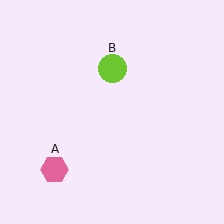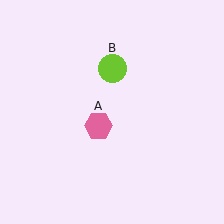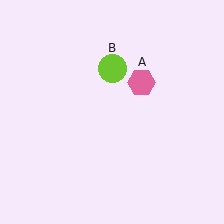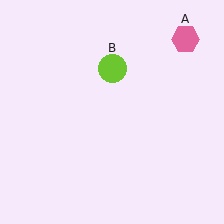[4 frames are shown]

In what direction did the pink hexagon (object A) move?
The pink hexagon (object A) moved up and to the right.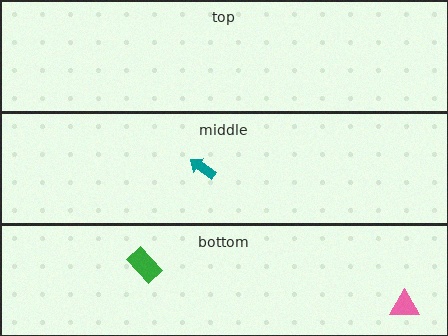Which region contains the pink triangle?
The bottom region.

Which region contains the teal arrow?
The middle region.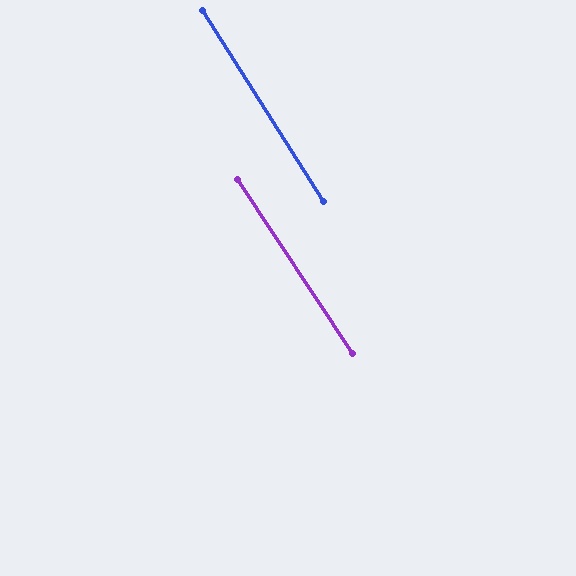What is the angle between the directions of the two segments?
Approximately 1 degree.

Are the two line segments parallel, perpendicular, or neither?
Parallel — their directions differ by only 1.3°.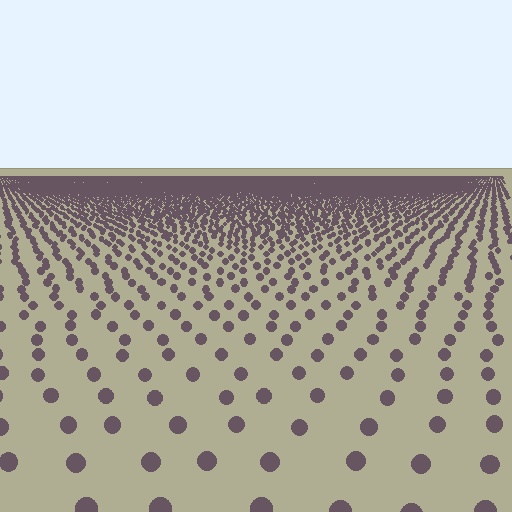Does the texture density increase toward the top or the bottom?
Density increases toward the top.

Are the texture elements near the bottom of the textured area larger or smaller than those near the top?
Larger. Near the bottom, elements are closer to the viewer and appear at a bigger on-screen size.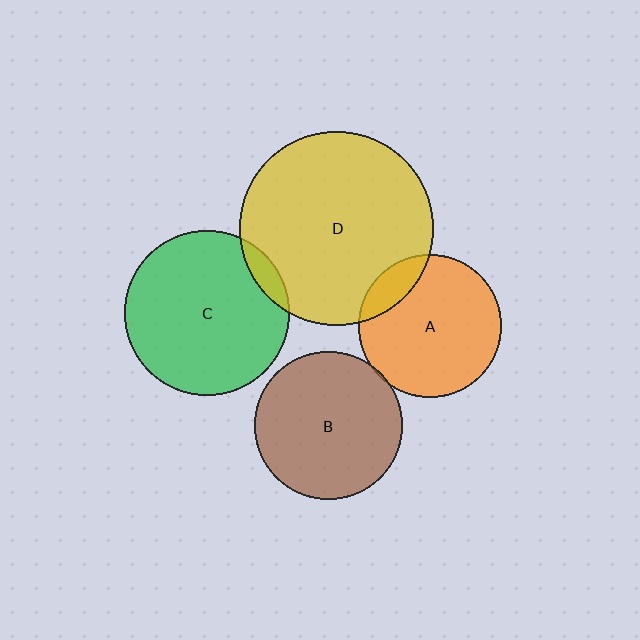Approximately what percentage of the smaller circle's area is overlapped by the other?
Approximately 15%.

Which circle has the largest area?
Circle D (yellow).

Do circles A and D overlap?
Yes.